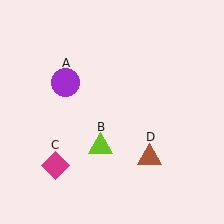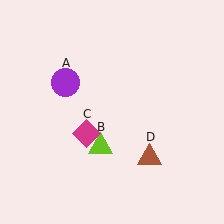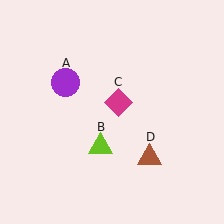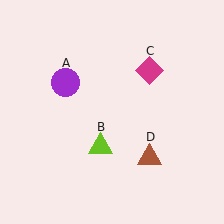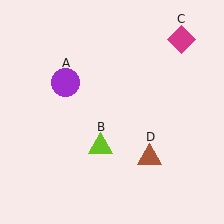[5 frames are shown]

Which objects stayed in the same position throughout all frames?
Purple circle (object A) and lime triangle (object B) and brown triangle (object D) remained stationary.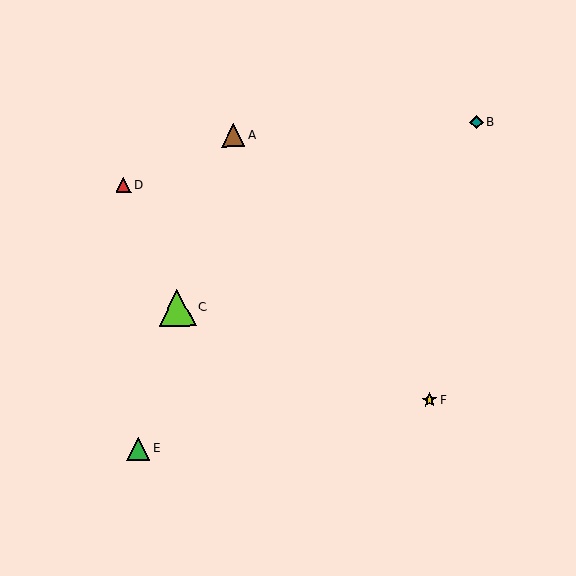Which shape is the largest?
The lime triangle (labeled C) is the largest.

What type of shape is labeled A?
Shape A is a brown triangle.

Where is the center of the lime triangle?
The center of the lime triangle is at (177, 308).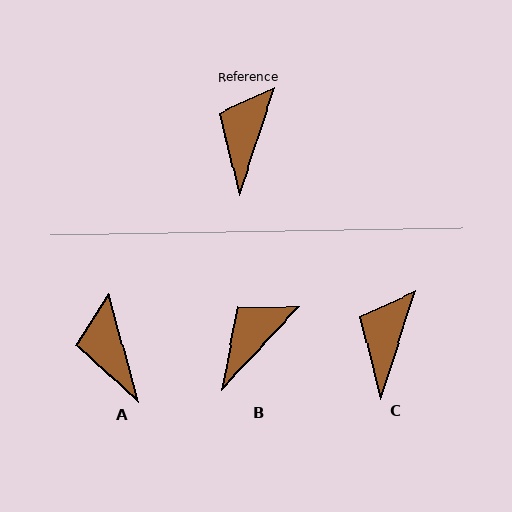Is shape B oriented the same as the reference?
No, it is off by about 25 degrees.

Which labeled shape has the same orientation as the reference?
C.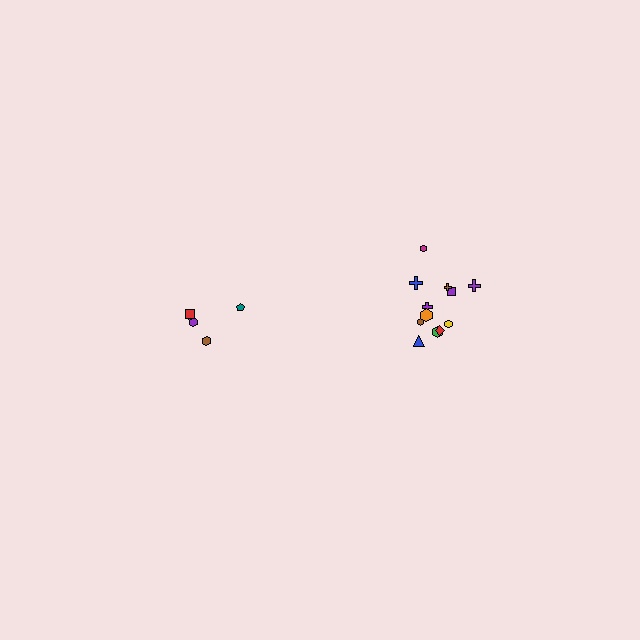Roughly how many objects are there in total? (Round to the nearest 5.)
Roughly 15 objects in total.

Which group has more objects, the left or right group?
The right group.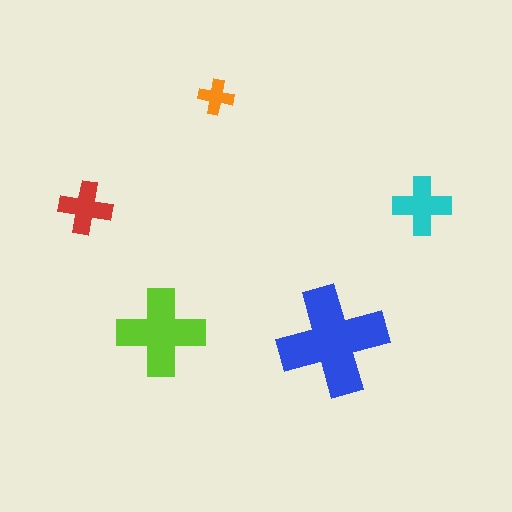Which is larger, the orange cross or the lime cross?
The lime one.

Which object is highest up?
The orange cross is topmost.